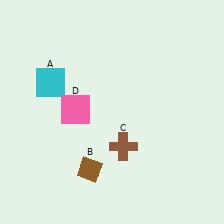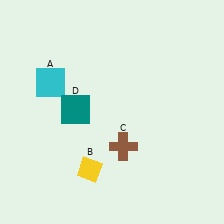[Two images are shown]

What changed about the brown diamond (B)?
In Image 1, B is brown. In Image 2, it changed to yellow.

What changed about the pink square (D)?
In Image 1, D is pink. In Image 2, it changed to teal.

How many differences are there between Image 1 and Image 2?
There are 2 differences between the two images.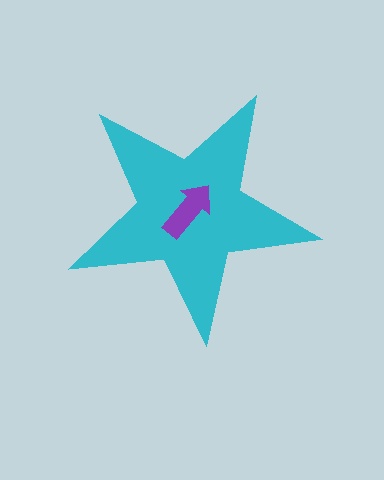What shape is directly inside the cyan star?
The purple arrow.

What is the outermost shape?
The cyan star.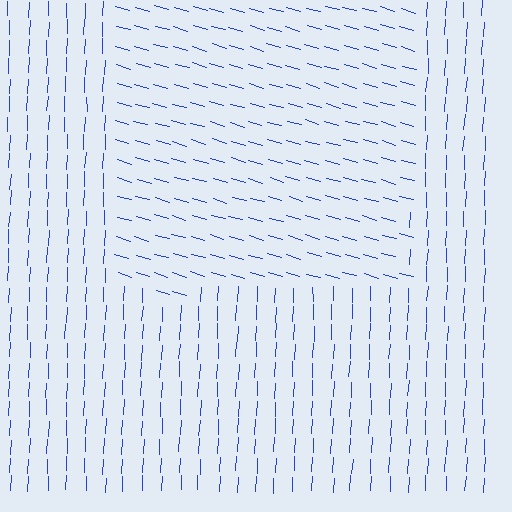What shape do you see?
I see a rectangle.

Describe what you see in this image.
The image is filled with small blue line segments. A rectangle region in the image has lines oriented differently from the surrounding lines, creating a visible texture boundary.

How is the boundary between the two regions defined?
The boundary is defined purely by a change in line orientation (approximately 77 degrees difference). All lines are the same color and thickness.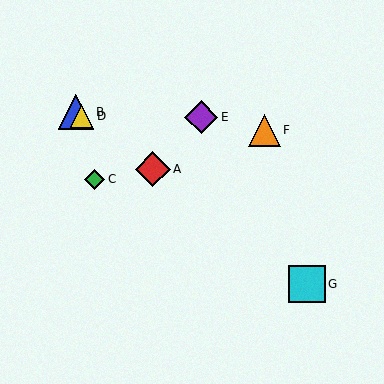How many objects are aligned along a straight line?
4 objects (A, B, D, G) are aligned along a straight line.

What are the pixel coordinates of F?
Object F is at (264, 130).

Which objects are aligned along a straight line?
Objects A, B, D, G are aligned along a straight line.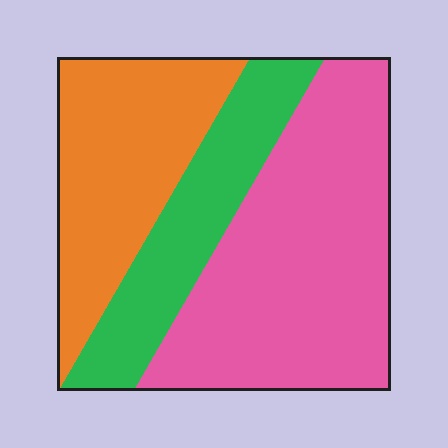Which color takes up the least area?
Green, at roughly 20%.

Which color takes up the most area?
Pink, at roughly 50%.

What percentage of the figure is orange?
Orange covers roughly 30% of the figure.